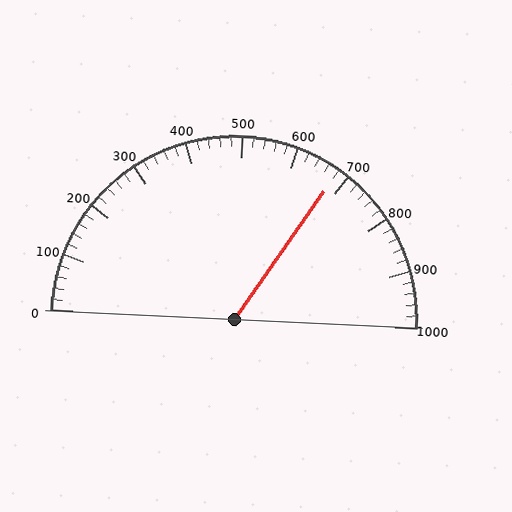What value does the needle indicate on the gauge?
The needle indicates approximately 680.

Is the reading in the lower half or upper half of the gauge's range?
The reading is in the upper half of the range (0 to 1000).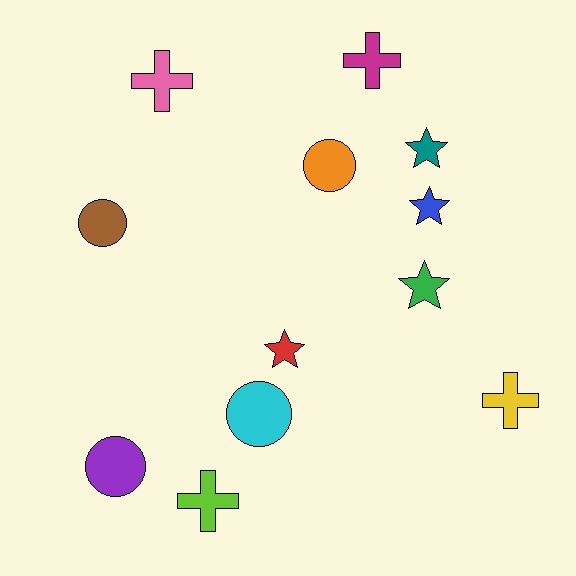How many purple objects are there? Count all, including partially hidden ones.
There is 1 purple object.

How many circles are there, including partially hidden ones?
There are 4 circles.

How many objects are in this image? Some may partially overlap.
There are 12 objects.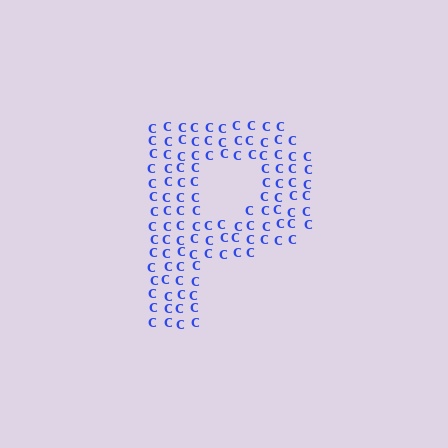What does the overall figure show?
The overall figure shows the letter P.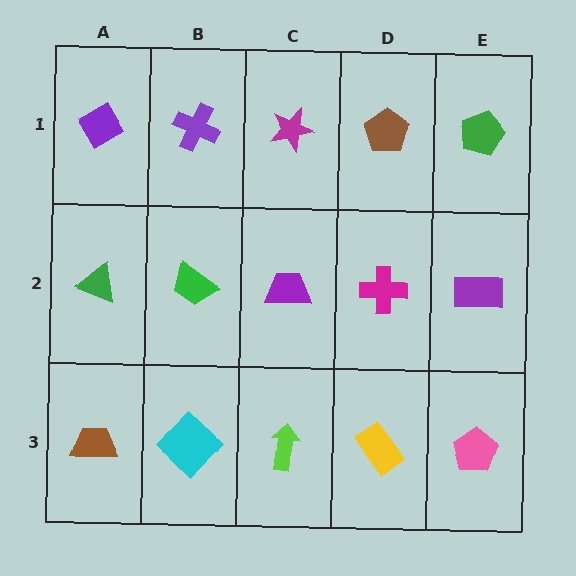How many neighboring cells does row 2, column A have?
3.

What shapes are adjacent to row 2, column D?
A brown pentagon (row 1, column D), a yellow rectangle (row 3, column D), a purple trapezoid (row 2, column C), a purple rectangle (row 2, column E).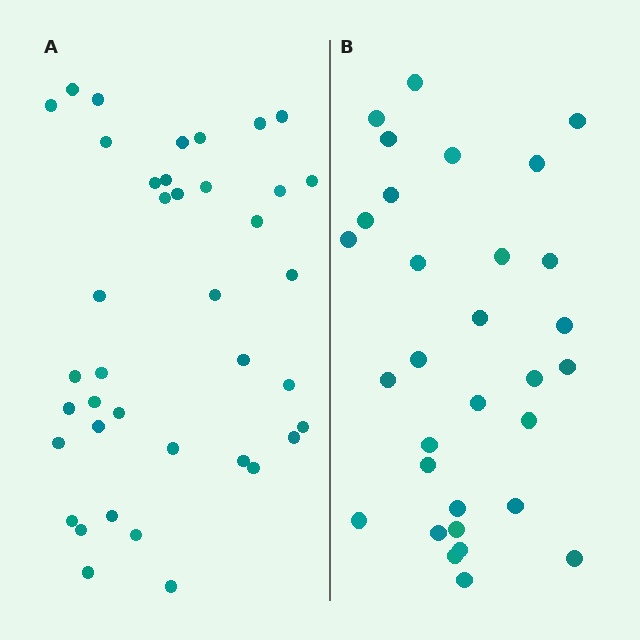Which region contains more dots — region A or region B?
Region A (the left region) has more dots.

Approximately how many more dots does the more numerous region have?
Region A has roughly 8 or so more dots than region B.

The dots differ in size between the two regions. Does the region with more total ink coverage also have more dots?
No. Region B has more total ink coverage because its dots are larger, but region A actually contains more individual dots. Total area can be misleading — the number of items is what matters here.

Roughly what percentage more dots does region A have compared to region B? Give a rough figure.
About 25% more.